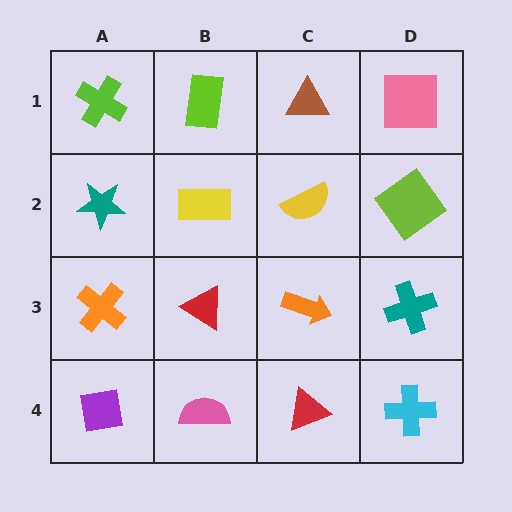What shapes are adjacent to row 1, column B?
A yellow rectangle (row 2, column B), a lime cross (row 1, column A), a brown triangle (row 1, column C).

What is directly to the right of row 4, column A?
A pink semicircle.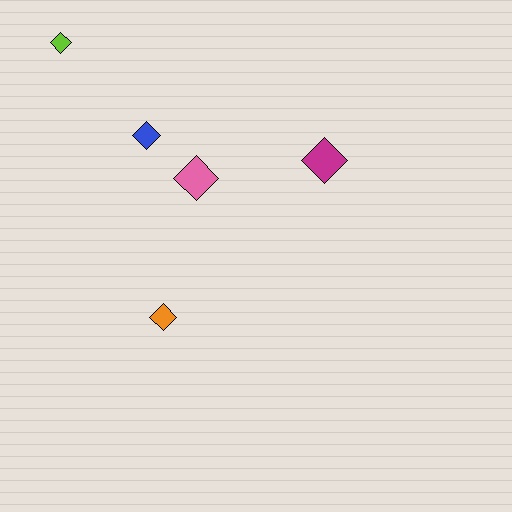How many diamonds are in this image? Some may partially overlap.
There are 5 diamonds.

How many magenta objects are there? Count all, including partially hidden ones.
There is 1 magenta object.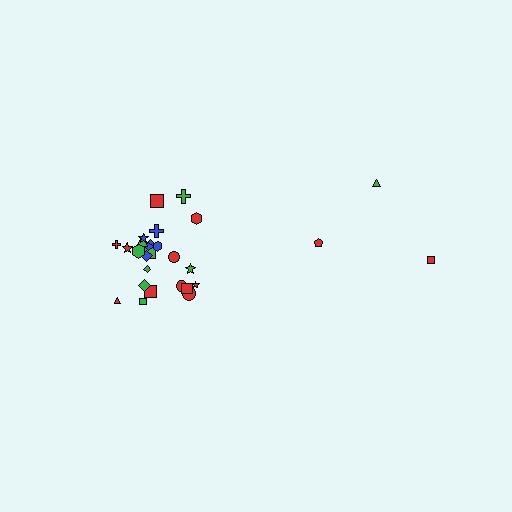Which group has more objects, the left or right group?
The left group.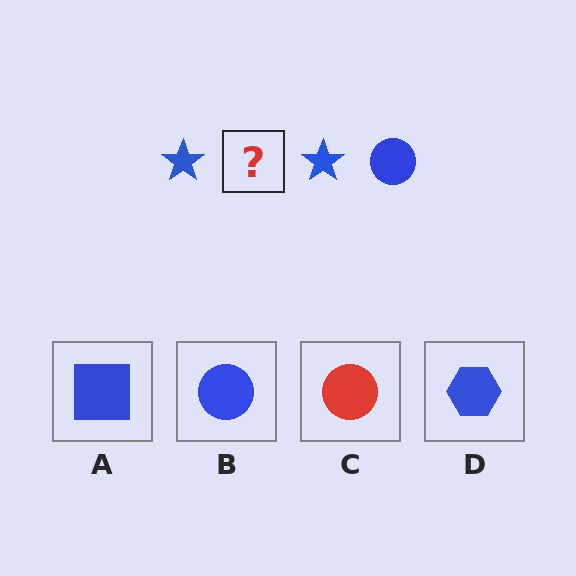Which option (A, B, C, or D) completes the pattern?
B.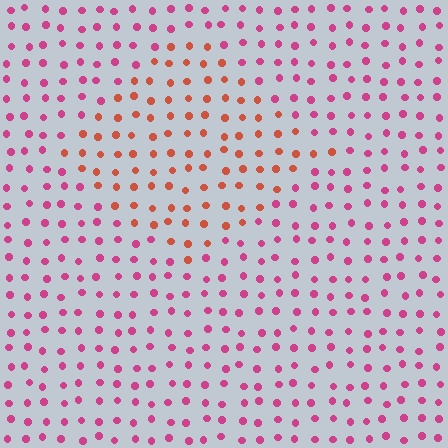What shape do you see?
I see a diamond.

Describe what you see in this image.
The image is filled with small magenta elements in a uniform arrangement. A diamond-shaped region is visible where the elements are tinted to a slightly different hue, forming a subtle color boundary.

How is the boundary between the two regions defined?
The boundary is defined purely by a slight shift in hue (about 41 degrees). Spacing, size, and orientation are identical on both sides.